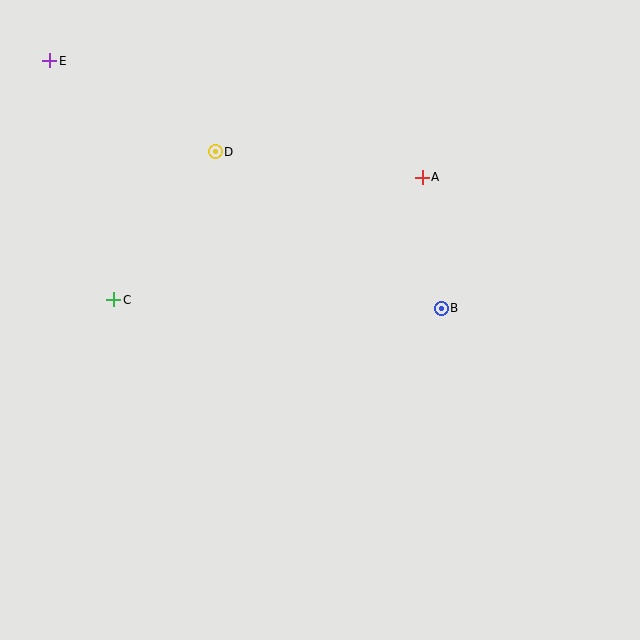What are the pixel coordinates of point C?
Point C is at (114, 300).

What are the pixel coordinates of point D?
Point D is at (215, 152).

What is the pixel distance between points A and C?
The distance between A and C is 332 pixels.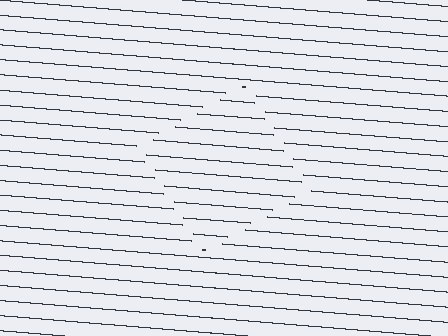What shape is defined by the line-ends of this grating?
An illusory square. The interior of the shape contains the same grating, shifted by half a period — the contour is defined by the phase discontinuity where line-ends from the inner and outer gratings abut.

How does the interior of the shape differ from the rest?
The interior of the shape contains the same grating, shifted by half a period — the contour is defined by the phase discontinuity where line-ends from the inner and outer gratings abut.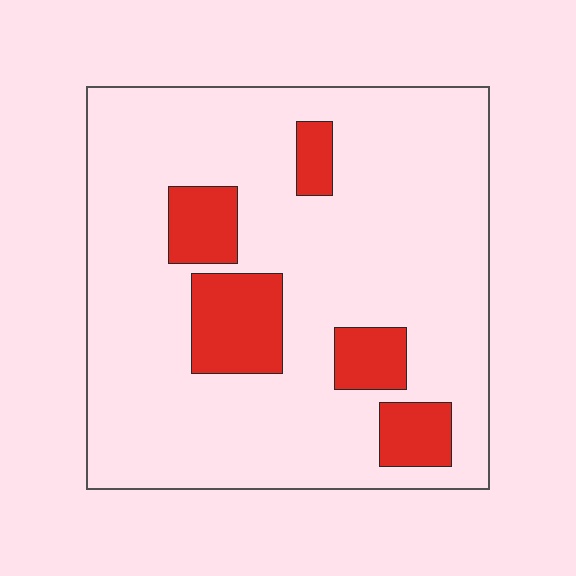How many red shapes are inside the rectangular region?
5.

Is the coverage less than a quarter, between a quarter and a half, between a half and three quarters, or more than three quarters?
Less than a quarter.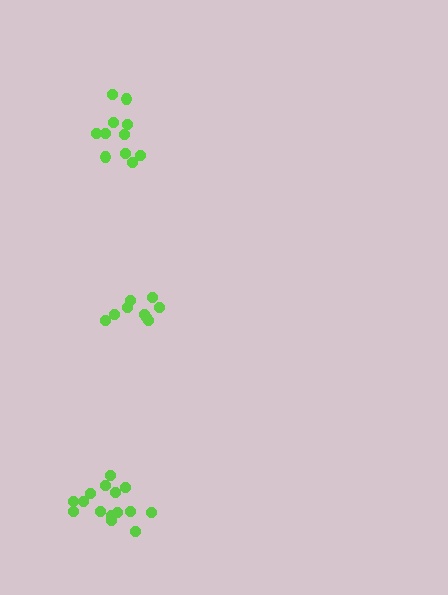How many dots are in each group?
Group 1: 9 dots, Group 2: 11 dots, Group 3: 15 dots (35 total).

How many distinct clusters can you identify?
There are 3 distinct clusters.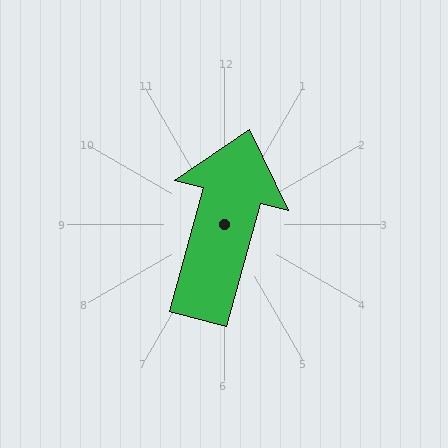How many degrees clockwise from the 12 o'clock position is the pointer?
Approximately 15 degrees.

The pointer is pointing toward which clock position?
Roughly 1 o'clock.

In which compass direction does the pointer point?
North.